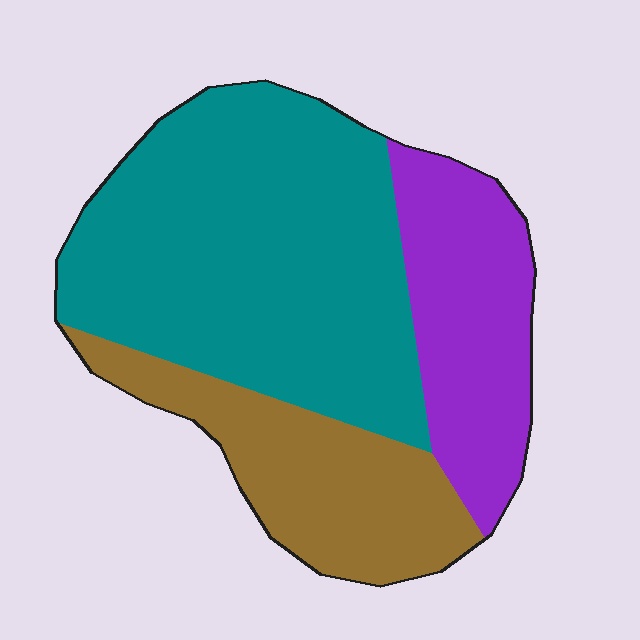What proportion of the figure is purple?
Purple takes up less than a quarter of the figure.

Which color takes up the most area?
Teal, at roughly 55%.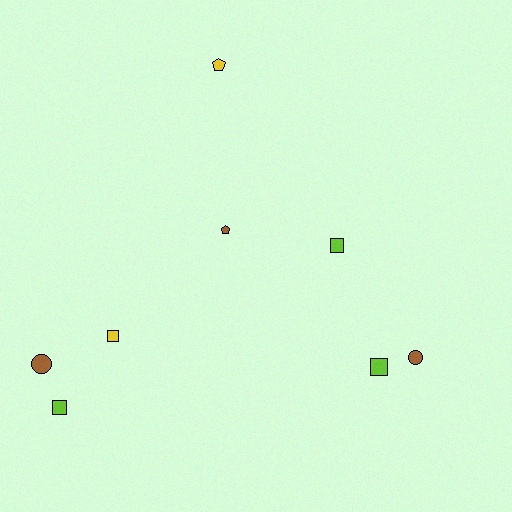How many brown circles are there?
There are 2 brown circles.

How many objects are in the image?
There are 8 objects.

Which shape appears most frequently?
Square, with 4 objects.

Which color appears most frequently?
Lime, with 3 objects.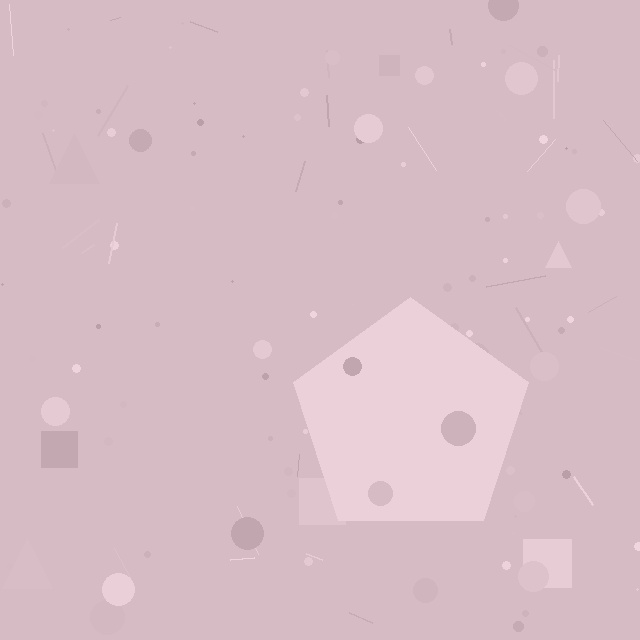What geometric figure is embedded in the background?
A pentagon is embedded in the background.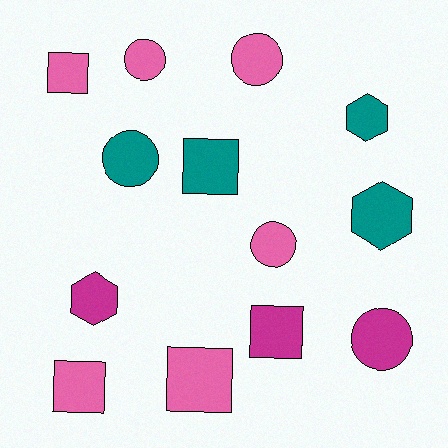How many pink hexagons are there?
There are no pink hexagons.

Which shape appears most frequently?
Square, with 5 objects.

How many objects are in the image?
There are 13 objects.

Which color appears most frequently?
Pink, with 6 objects.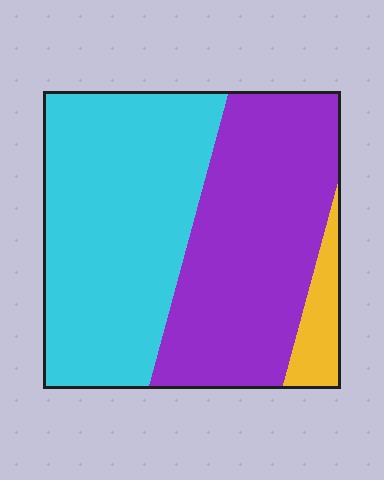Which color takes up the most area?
Cyan, at roughly 50%.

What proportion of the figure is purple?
Purple takes up about two fifths (2/5) of the figure.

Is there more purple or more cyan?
Cyan.